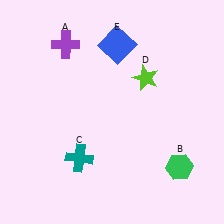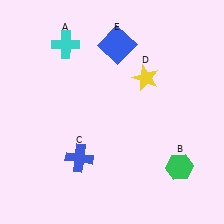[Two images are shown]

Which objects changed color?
A changed from purple to cyan. C changed from teal to blue. D changed from lime to yellow.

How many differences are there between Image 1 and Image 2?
There are 3 differences between the two images.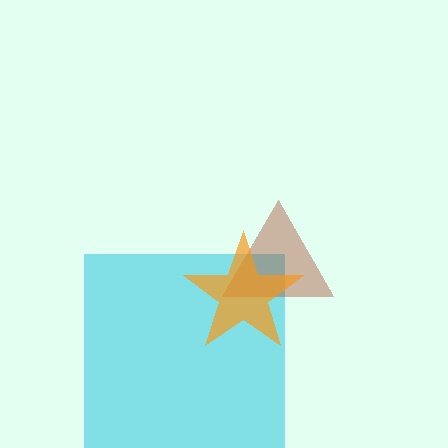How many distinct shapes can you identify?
There are 3 distinct shapes: a cyan square, a brown triangle, an orange star.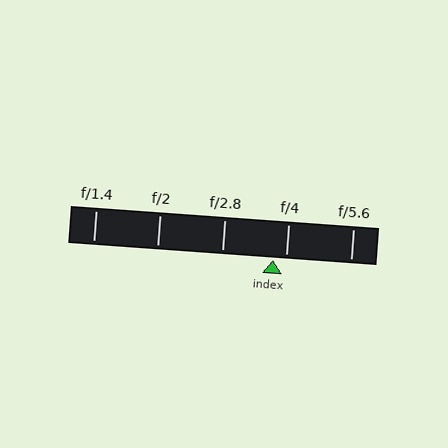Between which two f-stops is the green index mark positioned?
The index mark is between f/2.8 and f/4.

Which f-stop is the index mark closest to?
The index mark is closest to f/4.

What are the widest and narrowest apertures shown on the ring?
The widest aperture shown is f/1.4 and the narrowest is f/5.6.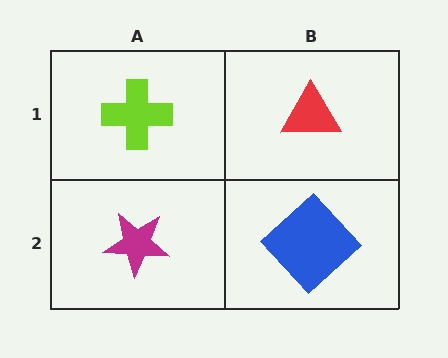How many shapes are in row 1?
2 shapes.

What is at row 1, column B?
A red triangle.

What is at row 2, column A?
A magenta star.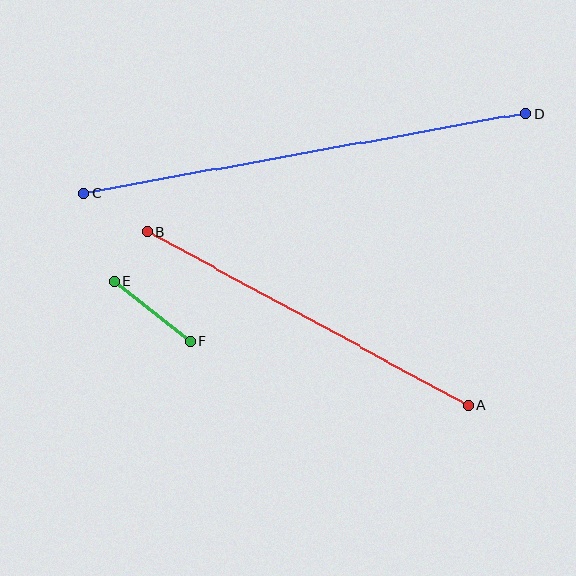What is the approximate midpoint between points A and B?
The midpoint is at approximately (308, 319) pixels.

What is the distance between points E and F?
The distance is approximately 97 pixels.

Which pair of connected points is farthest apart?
Points C and D are farthest apart.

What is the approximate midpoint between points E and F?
The midpoint is at approximately (152, 311) pixels.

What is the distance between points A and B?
The distance is approximately 365 pixels.